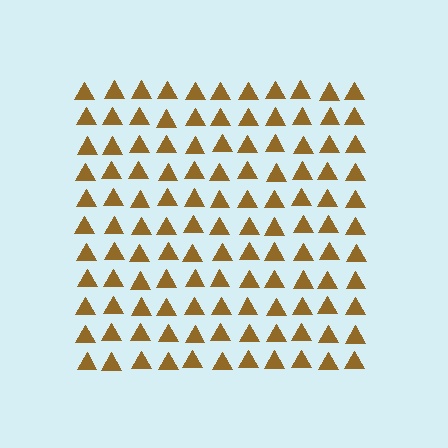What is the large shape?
The large shape is a square.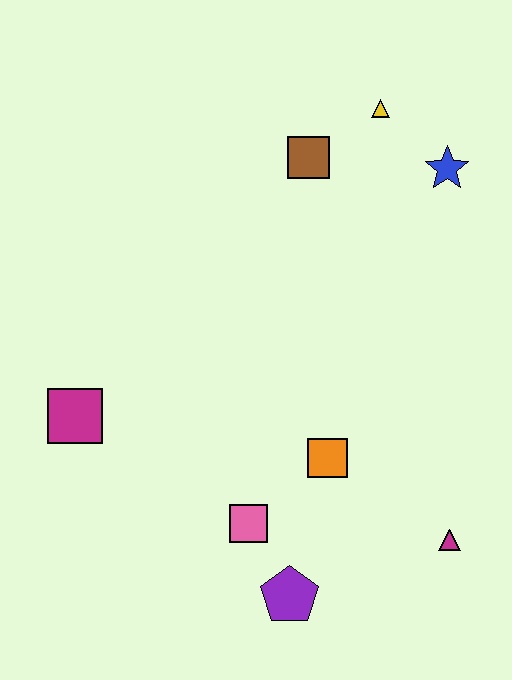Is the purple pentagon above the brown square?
No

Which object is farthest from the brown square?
The purple pentagon is farthest from the brown square.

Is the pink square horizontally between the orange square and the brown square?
No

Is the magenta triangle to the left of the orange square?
No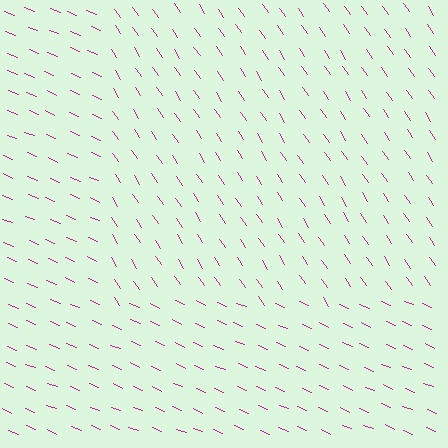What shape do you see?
I see a rectangle.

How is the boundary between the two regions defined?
The boundary is defined purely by a change in line orientation (approximately 33 degrees difference). All lines are the same color and thickness.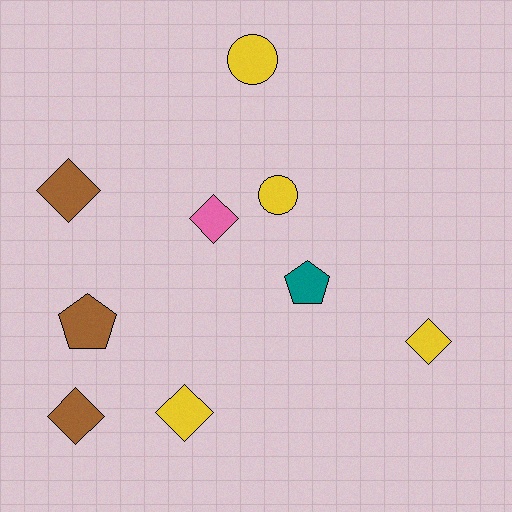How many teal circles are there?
There are no teal circles.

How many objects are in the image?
There are 9 objects.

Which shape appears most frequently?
Diamond, with 5 objects.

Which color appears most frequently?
Yellow, with 4 objects.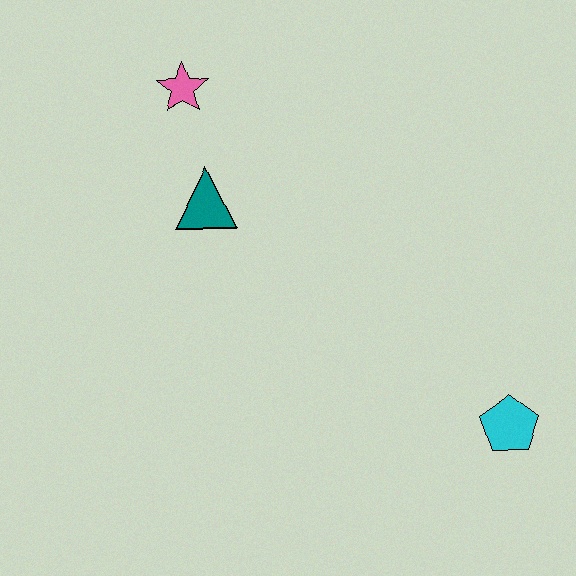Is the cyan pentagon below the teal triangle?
Yes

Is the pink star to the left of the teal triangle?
Yes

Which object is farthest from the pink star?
The cyan pentagon is farthest from the pink star.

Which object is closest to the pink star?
The teal triangle is closest to the pink star.